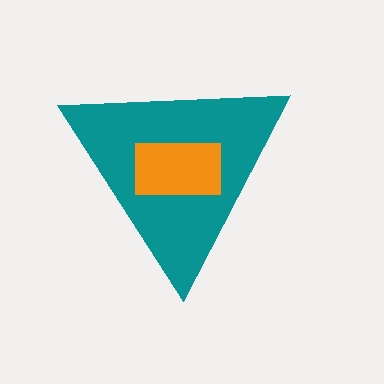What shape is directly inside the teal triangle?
The orange rectangle.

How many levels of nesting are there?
2.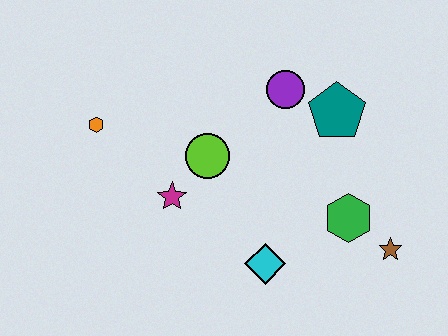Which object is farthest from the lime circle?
The brown star is farthest from the lime circle.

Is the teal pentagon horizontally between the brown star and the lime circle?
Yes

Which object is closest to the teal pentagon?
The purple circle is closest to the teal pentagon.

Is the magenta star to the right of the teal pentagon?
No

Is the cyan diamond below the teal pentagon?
Yes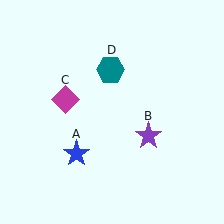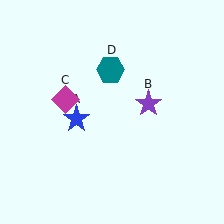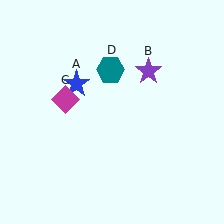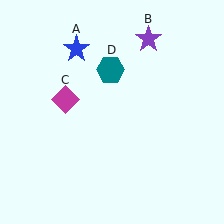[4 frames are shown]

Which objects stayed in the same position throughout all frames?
Magenta diamond (object C) and teal hexagon (object D) remained stationary.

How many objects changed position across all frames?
2 objects changed position: blue star (object A), purple star (object B).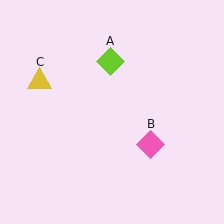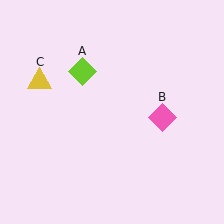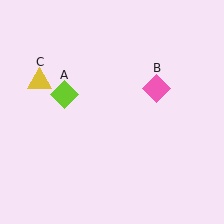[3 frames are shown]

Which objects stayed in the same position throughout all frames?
Yellow triangle (object C) remained stationary.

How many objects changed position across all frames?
2 objects changed position: lime diamond (object A), pink diamond (object B).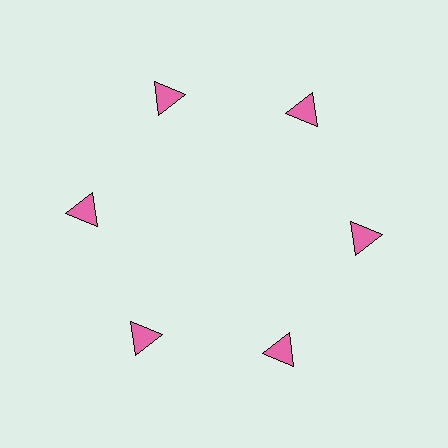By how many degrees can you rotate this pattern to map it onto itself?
The pattern maps onto itself every 60 degrees of rotation.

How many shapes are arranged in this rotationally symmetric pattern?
There are 6 shapes, arranged in 6 groups of 1.